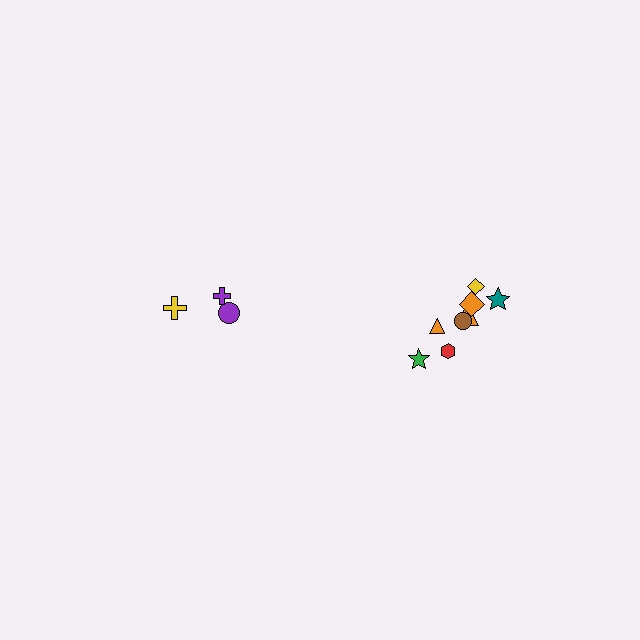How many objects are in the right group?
There are 8 objects.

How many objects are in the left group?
There are 3 objects.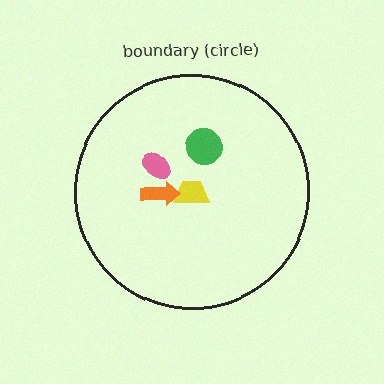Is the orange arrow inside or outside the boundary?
Inside.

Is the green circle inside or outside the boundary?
Inside.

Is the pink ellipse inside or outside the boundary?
Inside.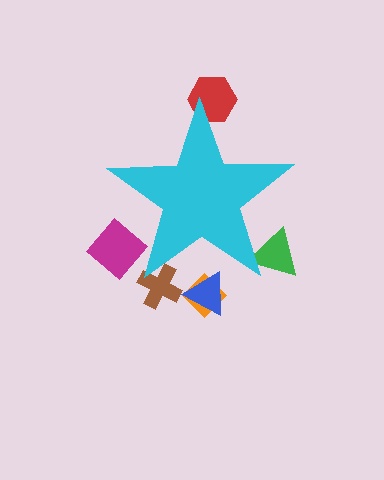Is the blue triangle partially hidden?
Yes, the blue triangle is partially hidden behind the cyan star.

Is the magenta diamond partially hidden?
Yes, the magenta diamond is partially hidden behind the cyan star.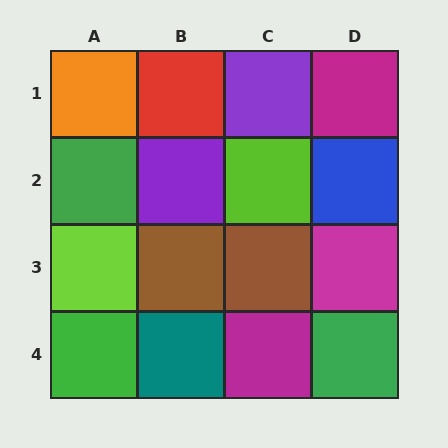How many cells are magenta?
3 cells are magenta.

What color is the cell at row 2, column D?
Blue.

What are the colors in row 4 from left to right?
Green, teal, magenta, green.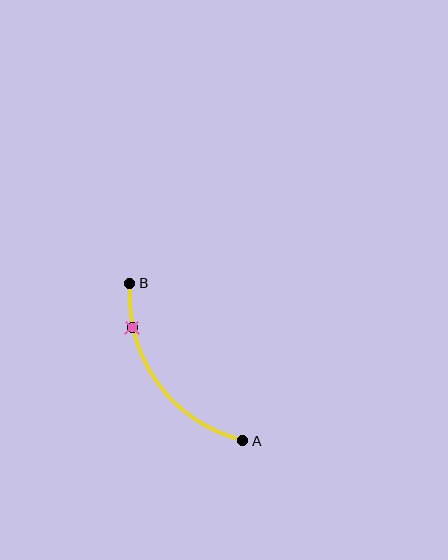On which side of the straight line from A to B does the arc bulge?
The arc bulges below and to the left of the straight line connecting A and B.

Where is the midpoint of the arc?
The arc midpoint is the point on the curve farthest from the straight line joining A and B. It sits below and to the left of that line.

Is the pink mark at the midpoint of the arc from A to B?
No. The pink mark lies on the arc but is closer to endpoint B. The arc midpoint would be at the point on the curve equidistant along the arc from both A and B.